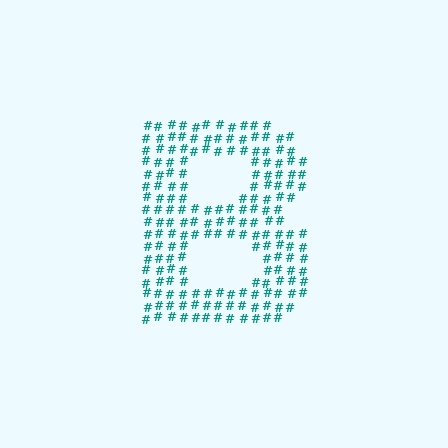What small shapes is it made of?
It is made of small hash symbols.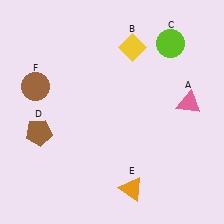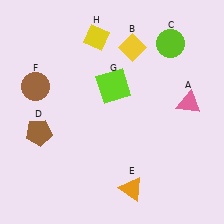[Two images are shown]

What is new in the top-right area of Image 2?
A lime square (G) was added in the top-right area of Image 2.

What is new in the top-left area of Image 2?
A yellow diamond (H) was added in the top-left area of Image 2.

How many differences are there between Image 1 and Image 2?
There are 2 differences between the two images.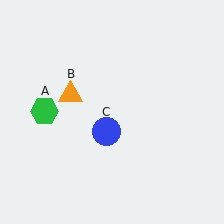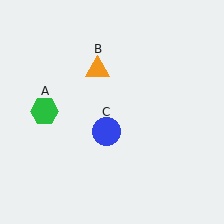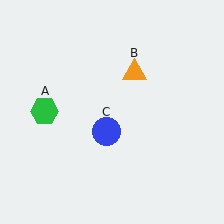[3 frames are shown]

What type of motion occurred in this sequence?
The orange triangle (object B) rotated clockwise around the center of the scene.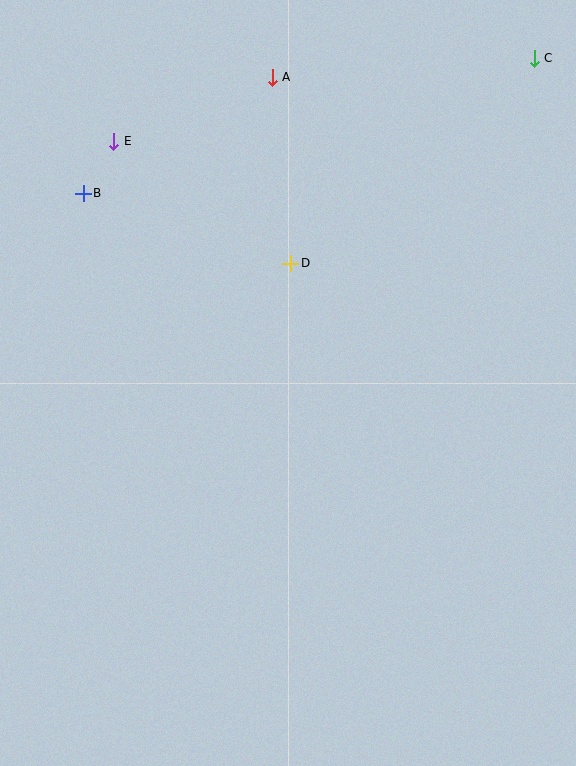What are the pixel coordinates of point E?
Point E is at (114, 141).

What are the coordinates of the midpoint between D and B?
The midpoint between D and B is at (187, 228).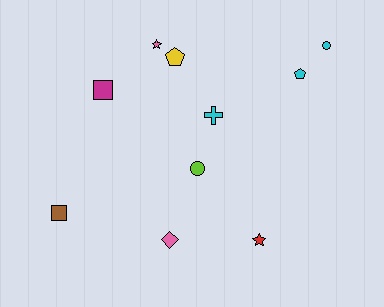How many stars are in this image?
There are 2 stars.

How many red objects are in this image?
There is 1 red object.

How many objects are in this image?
There are 10 objects.